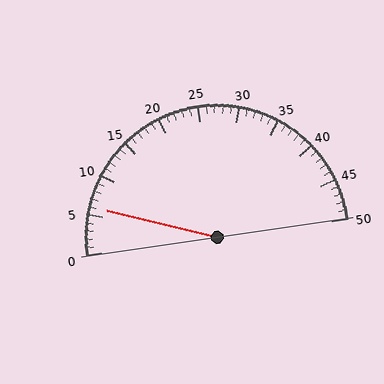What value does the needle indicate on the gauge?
The needle indicates approximately 6.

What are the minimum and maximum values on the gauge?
The gauge ranges from 0 to 50.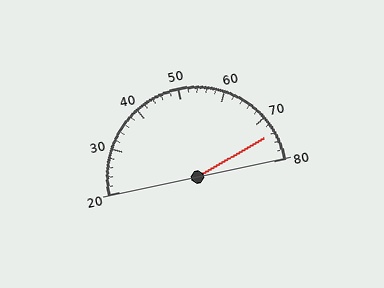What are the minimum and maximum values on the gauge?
The gauge ranges from 20 to 80.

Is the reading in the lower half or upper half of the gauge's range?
The reading is in the upper half of the range (20 to 80).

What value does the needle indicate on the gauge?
The needle indicates approximately 74.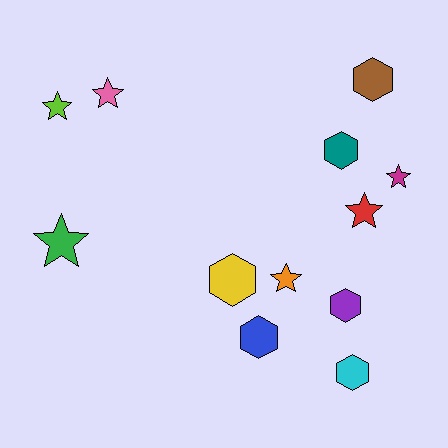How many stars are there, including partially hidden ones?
There are 6 stars.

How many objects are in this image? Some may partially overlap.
There are 12 objects.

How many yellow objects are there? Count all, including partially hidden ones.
There is 1 yellow object.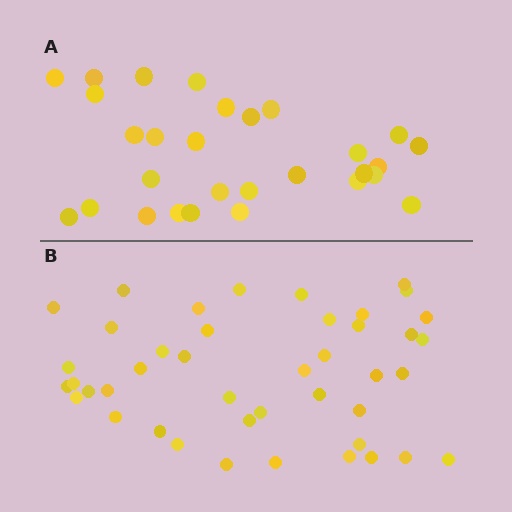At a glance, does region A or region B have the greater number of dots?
Region B (the bottom region) has more dots.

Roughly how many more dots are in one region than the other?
Region B has approximately 15 more dots than region A.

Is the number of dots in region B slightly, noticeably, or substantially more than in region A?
Region B has substantially more. The ratio is roughly 1.5 to 1.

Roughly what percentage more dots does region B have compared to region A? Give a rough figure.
About 50% more.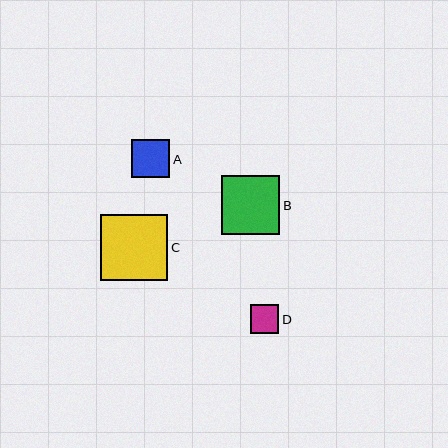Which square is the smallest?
Square D is the smallest with a size of approximately 29 pixels.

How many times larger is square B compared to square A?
Square B is approximately 1.5 times the size of square A.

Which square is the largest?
Square C is the largest with a size of approximately 67 pixels.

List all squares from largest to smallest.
From largest to smallest: C, B, A, D.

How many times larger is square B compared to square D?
Square B is approximately 2.0 times the size of square D.